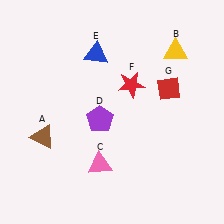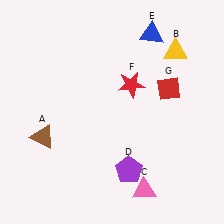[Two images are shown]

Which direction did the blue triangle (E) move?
The blue triangle (E) moved right.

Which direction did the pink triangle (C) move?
The pink triangle (C) moved right.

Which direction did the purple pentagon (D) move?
The purple pentagon (D) moved down.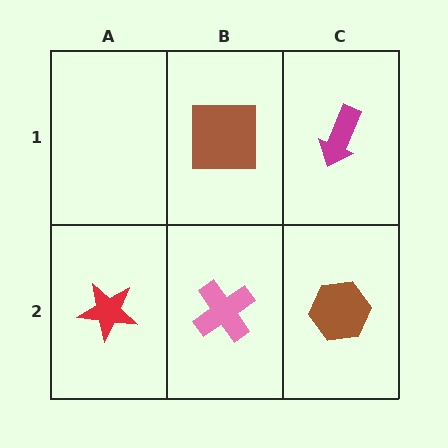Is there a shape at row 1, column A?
No, that cell is empty.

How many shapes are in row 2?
3 shapes.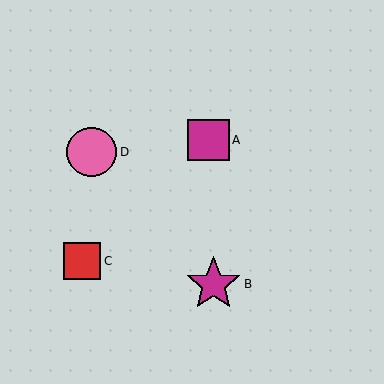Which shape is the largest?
The magenta star (labeled B) is the largest.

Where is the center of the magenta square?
The center of the magenta square is at (209, 140).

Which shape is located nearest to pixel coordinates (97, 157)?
The pink circle (labeled D) at (92, 152) is nearest to that location.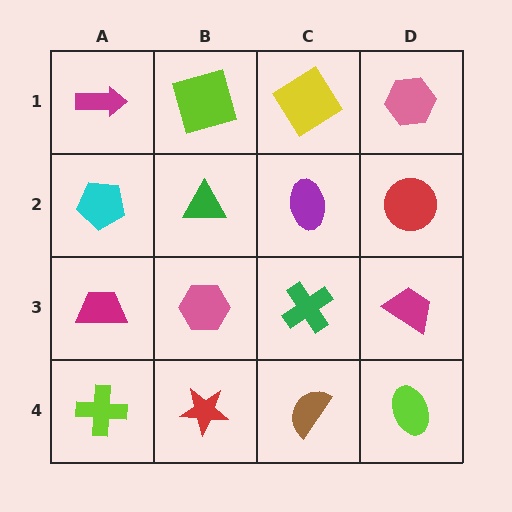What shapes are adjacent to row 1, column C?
A purple ellipse (row 2, column C), a lime square (row 1, column B), a pink hexagon (row 1, column D).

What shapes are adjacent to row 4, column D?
A magenta trapezoid (row 3, column D), a brown semicircle (row 4, column C).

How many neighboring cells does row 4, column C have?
3.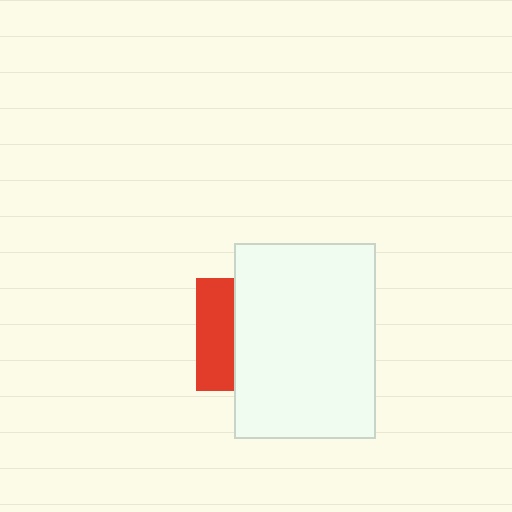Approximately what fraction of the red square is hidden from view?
Roughly 66% of the red square is hidden behind the white rectangle.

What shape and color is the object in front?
The object in front is a white rectangle.